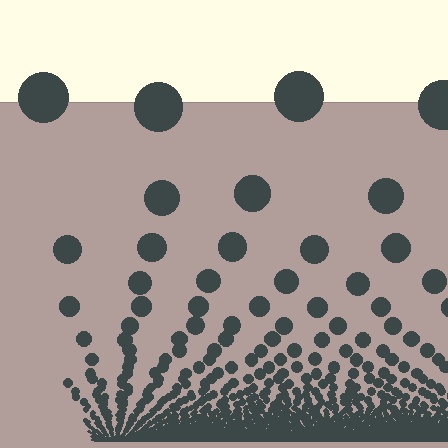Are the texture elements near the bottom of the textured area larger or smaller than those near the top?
Smaller. The gradient is inverted — elements near the bottom are smaller and denser.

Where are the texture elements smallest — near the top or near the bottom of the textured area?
Near the bottom.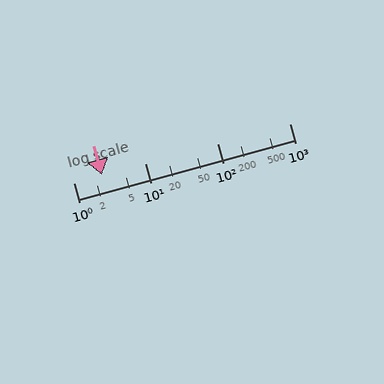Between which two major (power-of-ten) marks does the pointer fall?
The pointer is between 1 and 10.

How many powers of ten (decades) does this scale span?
The scale spans 3 decades, from 1 to 1000.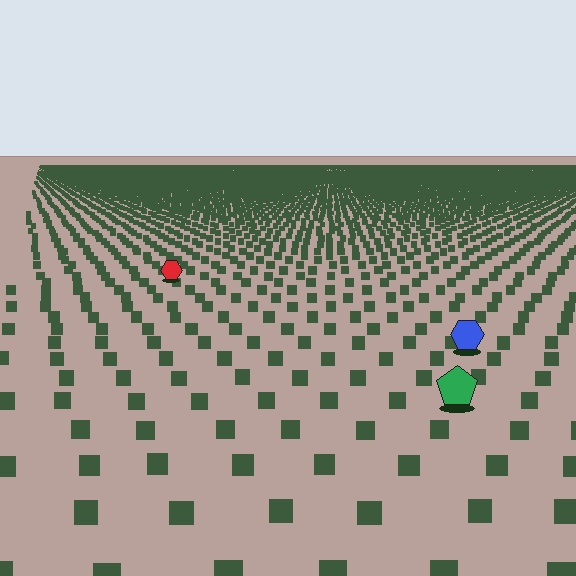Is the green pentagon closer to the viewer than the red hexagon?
Yes. The green pentagon is closer — you can tell from the texture gradient: the ground texture is coarser near it.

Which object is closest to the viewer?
The green pentagon is closest. The texture marks near it are larger and more spread out.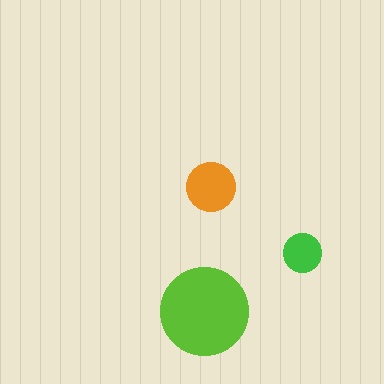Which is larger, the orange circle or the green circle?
The orange one.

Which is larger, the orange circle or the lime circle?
The lime one.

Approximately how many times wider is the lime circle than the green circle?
About 2.5 times wider.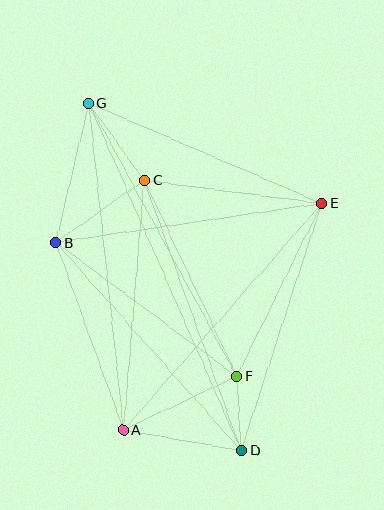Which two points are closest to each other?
Points D and F are closest to each other.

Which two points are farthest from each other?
Points D and G are farthest from each other.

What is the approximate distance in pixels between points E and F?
The distance between E and F is approximately 193 pixels.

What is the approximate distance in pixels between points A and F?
The distance between A and F is approximately 126 pixels.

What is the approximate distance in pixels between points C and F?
The distance between C and F is approximately 217 pixels.